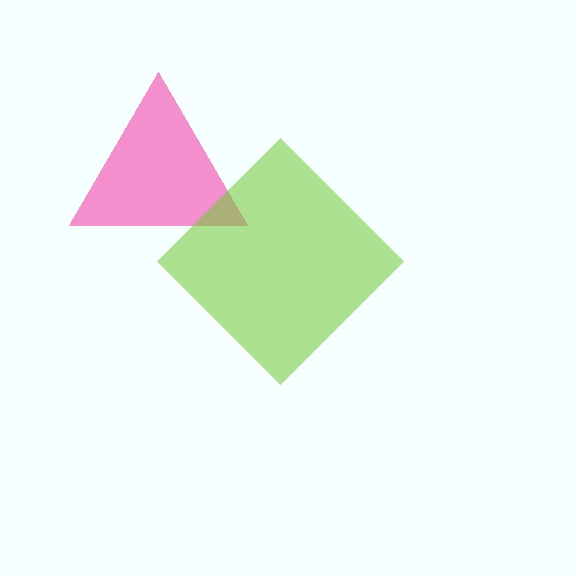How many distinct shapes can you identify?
There are 2 distinct shapes: a pink triangle, a lime diamond.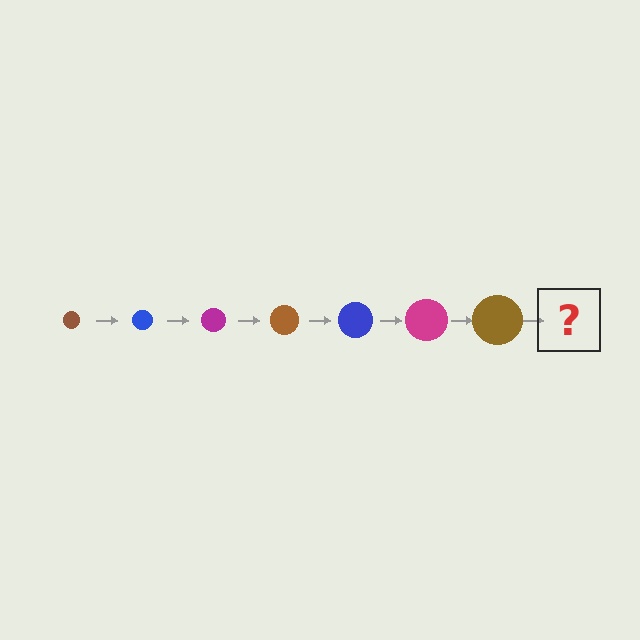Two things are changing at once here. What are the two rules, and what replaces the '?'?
The two rules are that the circle grows larger each step and the color cycles through brown, blue, and magenta. The '?' should be a blue circle, larger than the previous one.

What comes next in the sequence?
The next element should be a blue circle, larger than the previous one.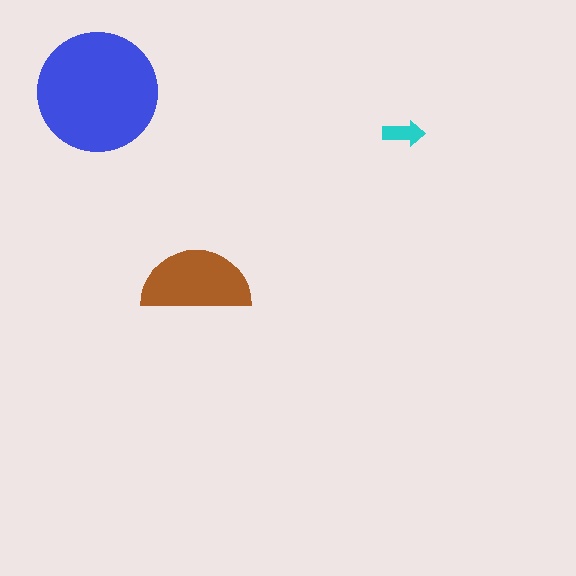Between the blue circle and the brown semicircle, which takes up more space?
The blue circle.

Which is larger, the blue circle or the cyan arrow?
The blue circle.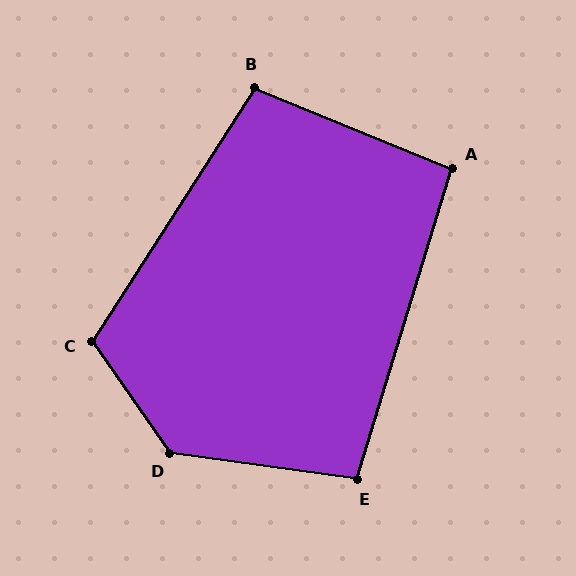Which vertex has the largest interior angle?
D, at approximately 133 degrees.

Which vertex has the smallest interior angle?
A, at approximately 95 degrees.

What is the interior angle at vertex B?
Approximately 100 degrees (obtuse).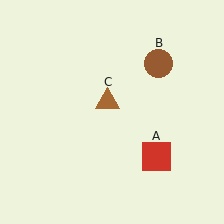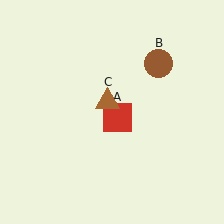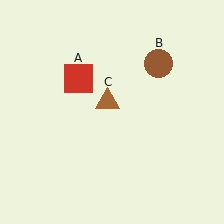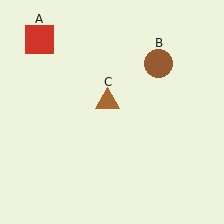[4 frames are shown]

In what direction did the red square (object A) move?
The red square (object A) moved up and to the left.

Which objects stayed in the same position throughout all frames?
Brown circle (object B) and brown triangle (object C) remained stationary.